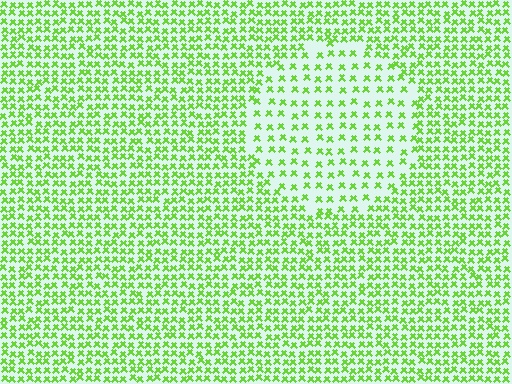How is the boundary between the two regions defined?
The boundary is defined by a change in element density (approximately 2.0x ratio). All elements are the same color, size, and shape.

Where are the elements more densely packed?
The elements are more densely packed outside the circle boundary.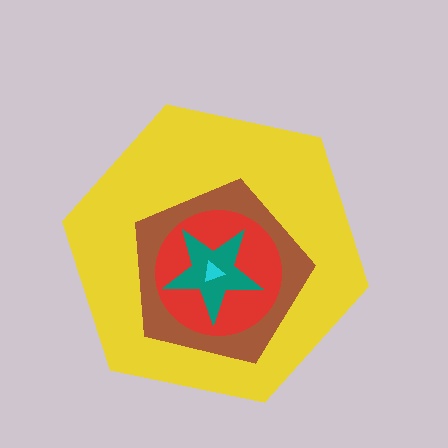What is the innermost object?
The cyan triangle.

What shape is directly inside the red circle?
The teal star.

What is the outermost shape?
The yellow hexagon.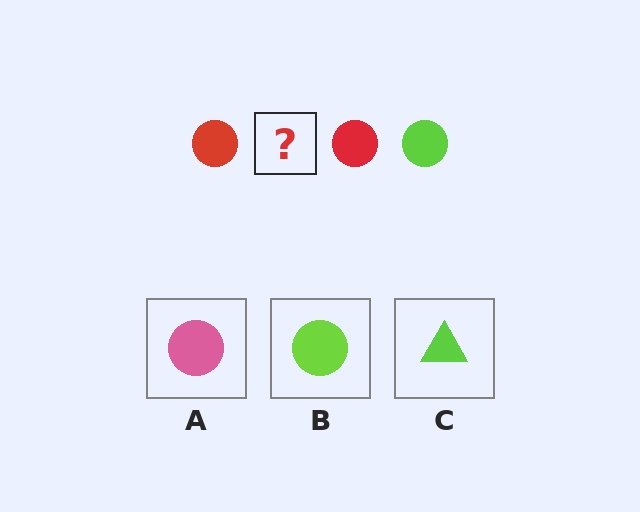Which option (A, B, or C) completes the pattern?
B.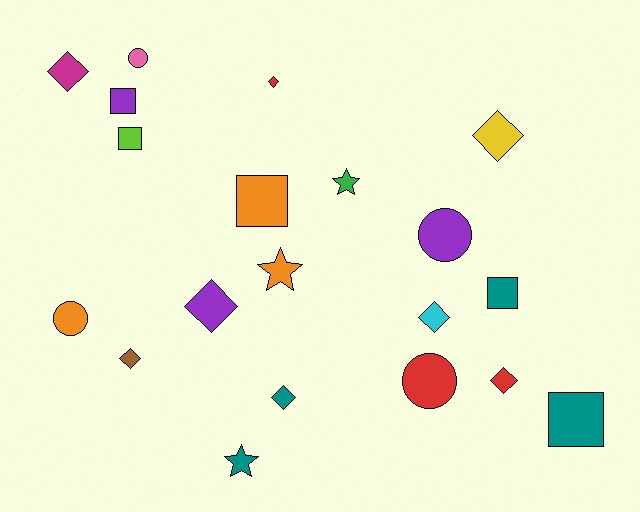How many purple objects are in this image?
There are 3 purple objects.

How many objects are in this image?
There are 20 objects.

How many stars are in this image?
There are 3 stars.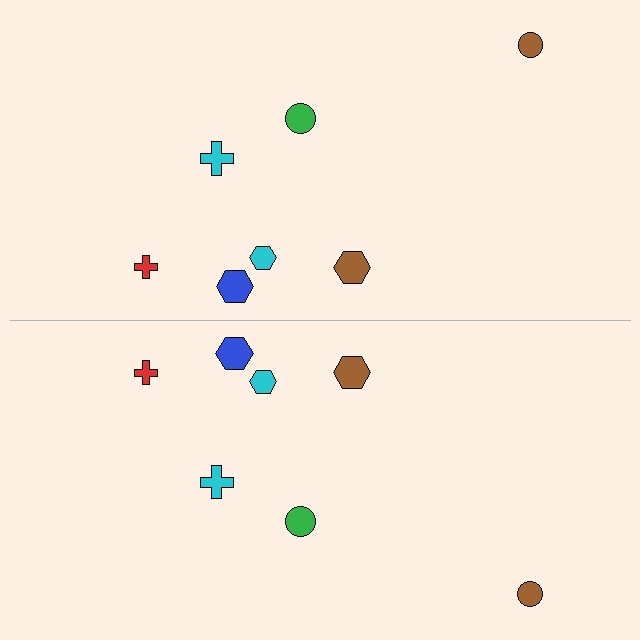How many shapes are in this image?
There are 14 shapes in this image.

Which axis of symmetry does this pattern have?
The pattern has a horizontal axis of symmetry running through the center of the image.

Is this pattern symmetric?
Yes, this pattern has bilateral (reflection) symmetry.